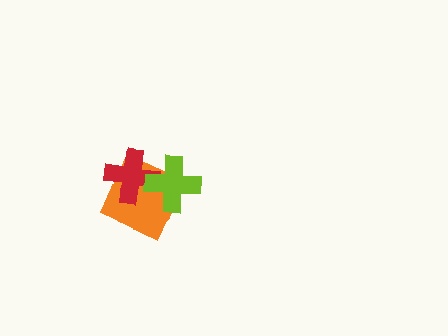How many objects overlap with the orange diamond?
2 objects overlap with the orange diamond.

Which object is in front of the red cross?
The lime cross is in front of the red cross.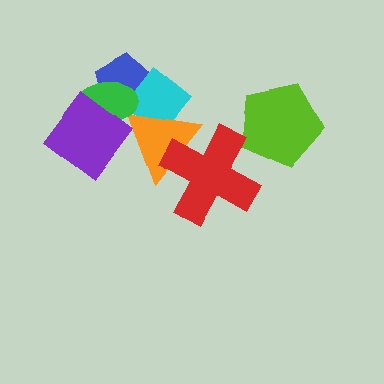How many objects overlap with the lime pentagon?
0 objects overlap with the lime pentagon.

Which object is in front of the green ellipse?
The purple diamond is in front of the green ellipse.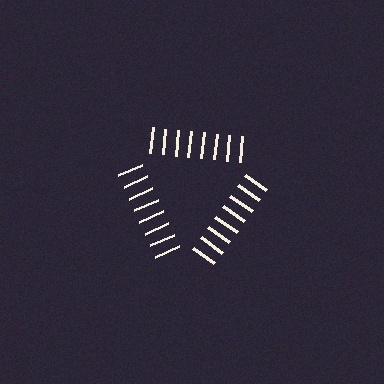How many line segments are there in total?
24 — 8 along each of the 3 edges.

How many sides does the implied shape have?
3 sides — the line-ends trace a triangle.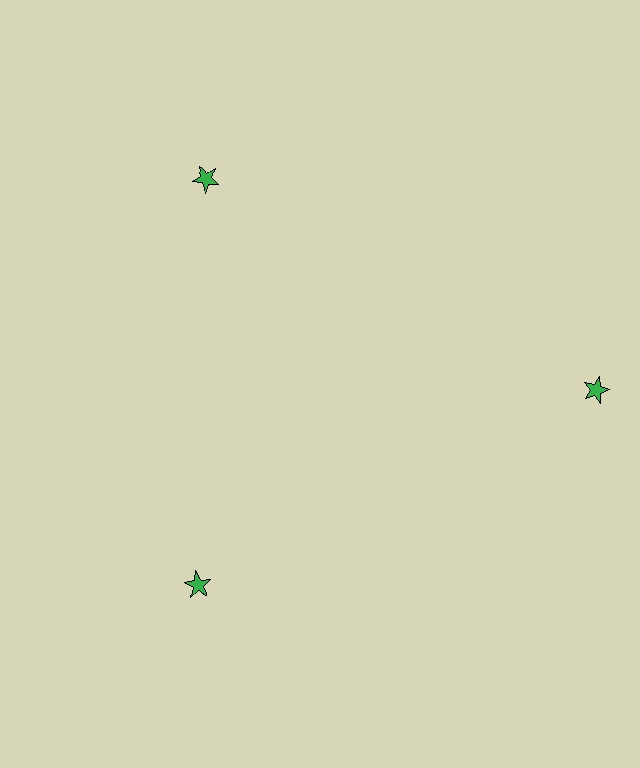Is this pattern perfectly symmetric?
No. The 3 green stars are arranged in a ring, but one element near the 3 o'clock position is pushed outward from the center, breaking the 3-fold rotational symmetry.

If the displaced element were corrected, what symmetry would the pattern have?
It would have 3-fold rotational symmetry — the pattern would map onto itself every 120 degrees.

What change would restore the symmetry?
The symmetry would be restored by moving it inward, back onto the ring so that all 3 stars sit at equal angles and equal distance from the center.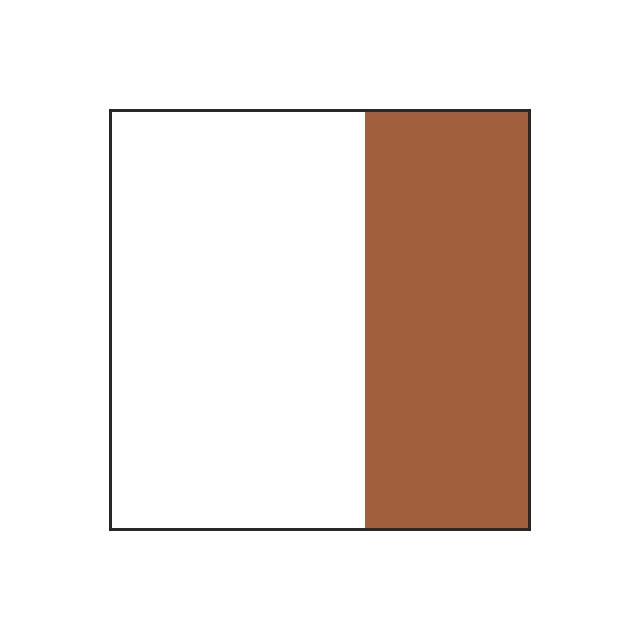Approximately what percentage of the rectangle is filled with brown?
Approximately 40%.